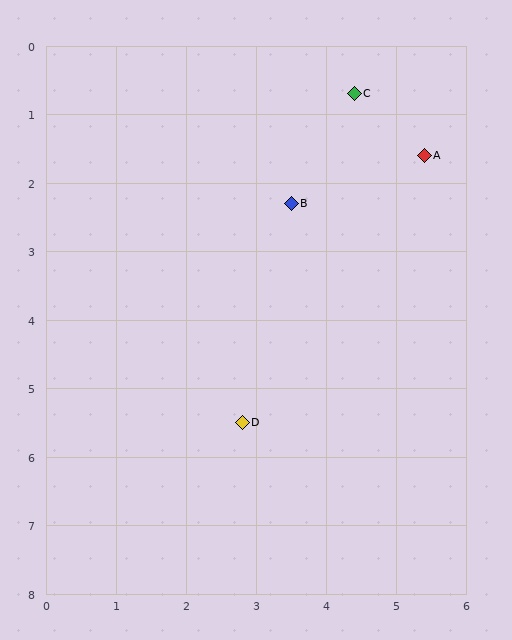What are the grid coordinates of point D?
Point D is at approximately (2.8, 5.5).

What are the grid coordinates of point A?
Point A is at approximately (5.4, 1.6).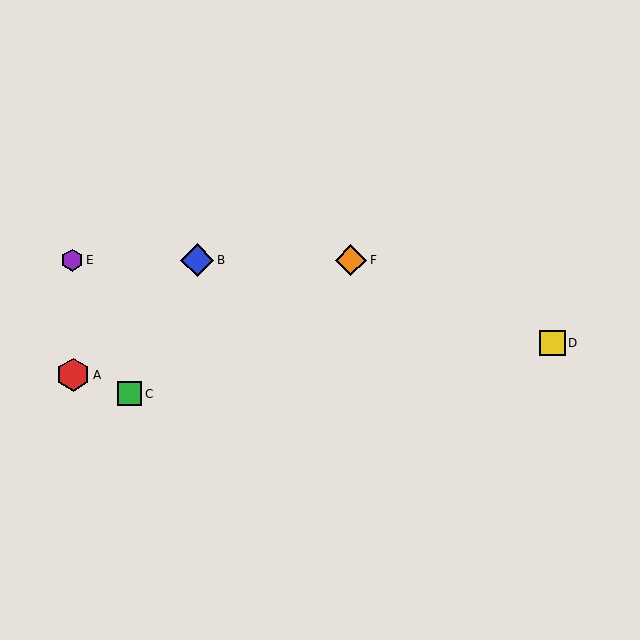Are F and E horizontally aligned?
Yes, both are at y≈260.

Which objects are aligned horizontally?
Objects B, E, F are aligned horizontally.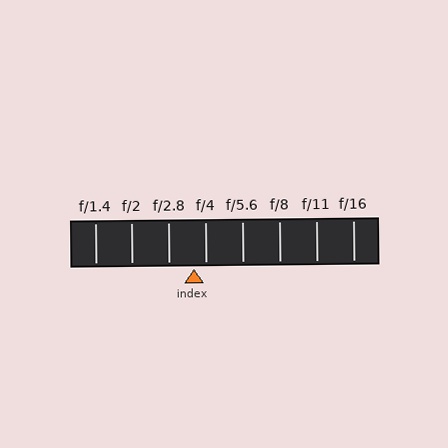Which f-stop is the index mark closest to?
The index mark is closest to f/4.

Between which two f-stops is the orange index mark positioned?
The index mark is between f/2.8 and f/4.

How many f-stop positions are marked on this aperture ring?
There are 8 f-stop positions marked.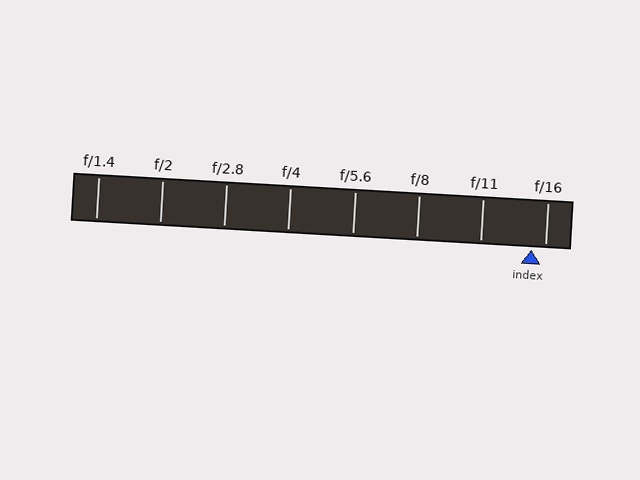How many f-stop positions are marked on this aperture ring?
There are 8 f-stop positions marked.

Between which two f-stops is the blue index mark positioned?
The index mark is between f/11 and f/16.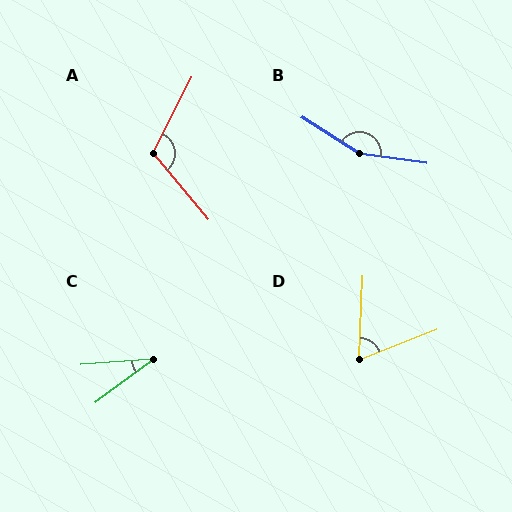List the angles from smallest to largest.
C (33°), D (66°), A (113°), B (156°).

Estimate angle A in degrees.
Approximately 113 degrees.